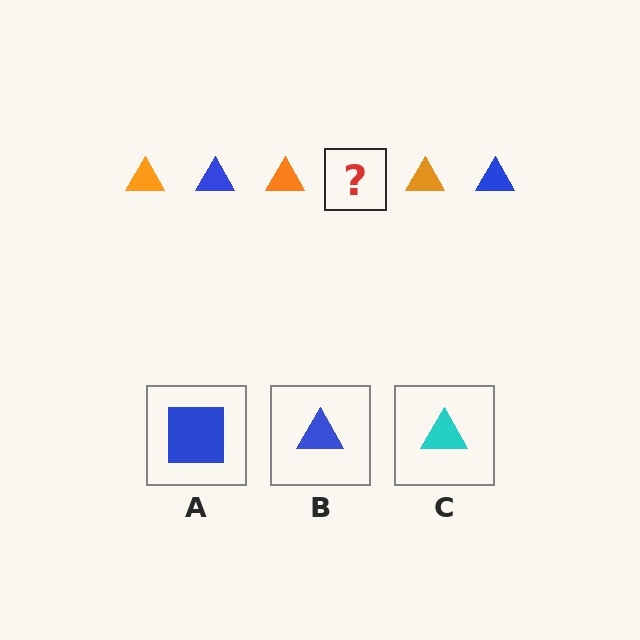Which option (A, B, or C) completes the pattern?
B.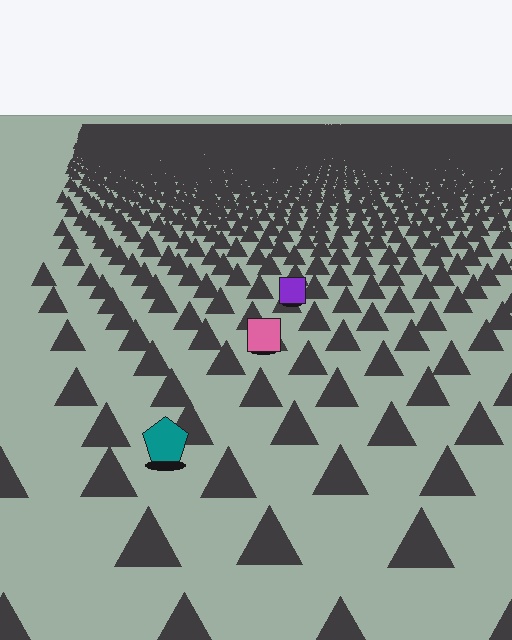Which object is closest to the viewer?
The teal pentagon is closest. The texture marks near it are larger and more spread out.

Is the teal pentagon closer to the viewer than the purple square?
Yes. The teal pentagon is closer — you can tell from the texture gradient: the ground texture is coarser near it.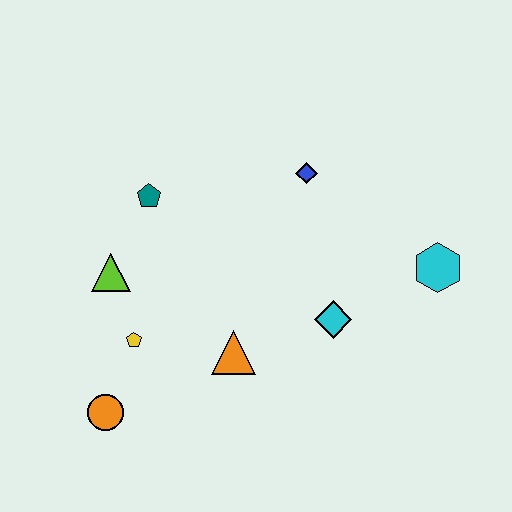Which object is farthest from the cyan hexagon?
The orange circle is farthest from the cyan hexagon.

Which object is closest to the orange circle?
The yellow pentagon is closest to the orange circle.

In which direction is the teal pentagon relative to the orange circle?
The teal pentagon is above the orange circle.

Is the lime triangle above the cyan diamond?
Yes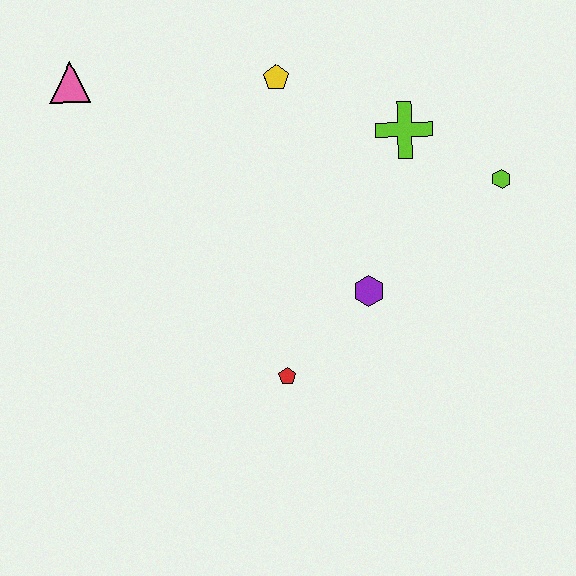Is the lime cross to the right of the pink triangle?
Yes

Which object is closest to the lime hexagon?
The lime cross is closest to the lime hexagon.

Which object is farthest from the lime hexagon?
The pink triangle is farthest from the lime hexagon.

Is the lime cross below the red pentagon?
No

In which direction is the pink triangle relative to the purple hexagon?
The pink triangle is to the left of the purple hexagon.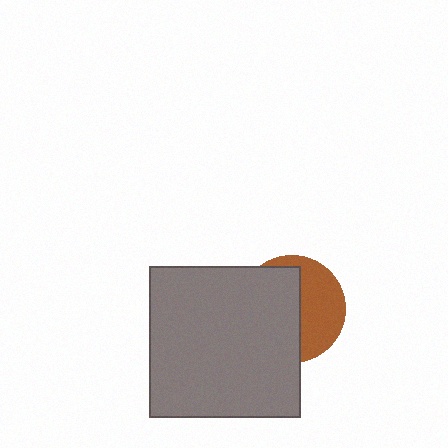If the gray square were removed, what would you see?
You would see the complete brown circle.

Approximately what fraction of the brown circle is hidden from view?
Roughly 58% of the brown circle is hidden behind the gray square.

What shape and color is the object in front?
The object in front is a gray square.